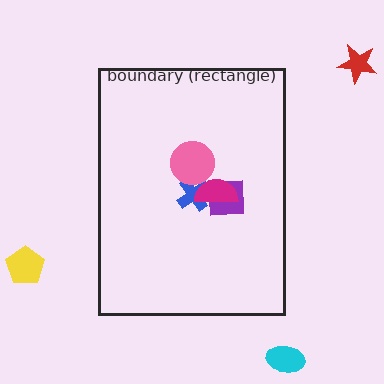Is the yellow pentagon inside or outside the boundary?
Outside.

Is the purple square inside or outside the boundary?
Inside.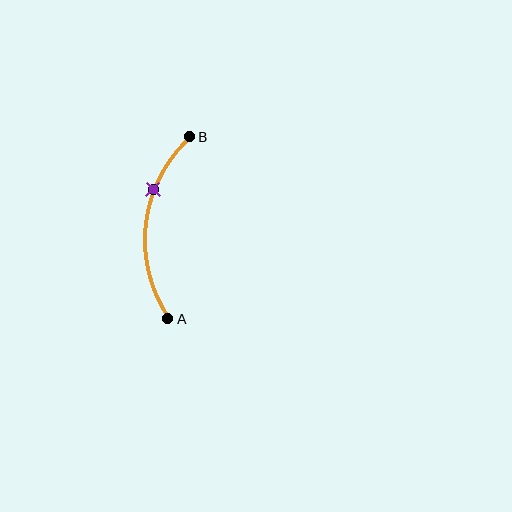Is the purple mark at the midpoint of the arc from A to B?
No. The purple mark lies on the arc but is closer to endpoint B. The arc midpoint would be at the point on the curve equidistant along the arc from both A and B.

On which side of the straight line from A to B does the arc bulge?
The arc bulges to the left of the straight line connecting A and B.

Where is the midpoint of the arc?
The arc midpoint is the point on the curve farthest from the straight line joining A and B. It sits to the left of that line.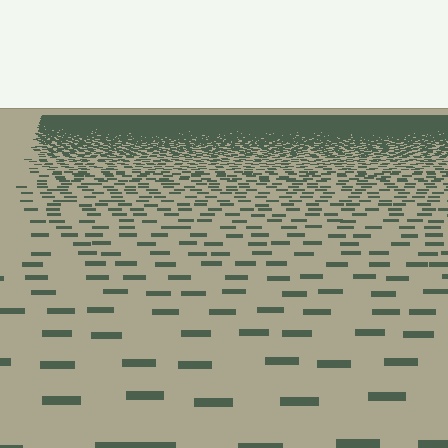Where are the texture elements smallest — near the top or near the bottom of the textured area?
Near the top.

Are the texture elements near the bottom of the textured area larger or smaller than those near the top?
Larger. Near the bottom, elements are closer to the viewer and appear at a bigger on-screen size.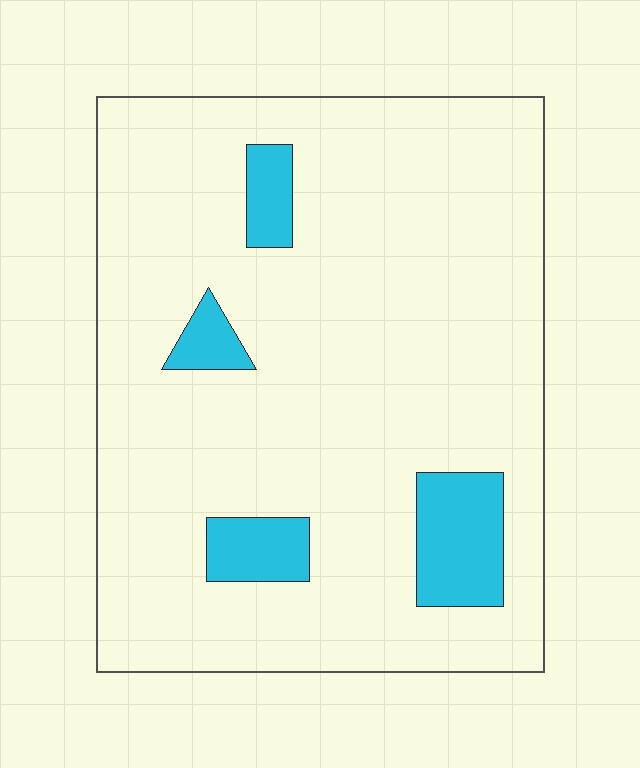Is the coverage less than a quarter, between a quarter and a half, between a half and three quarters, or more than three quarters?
Less than a quarter.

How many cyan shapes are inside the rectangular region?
4.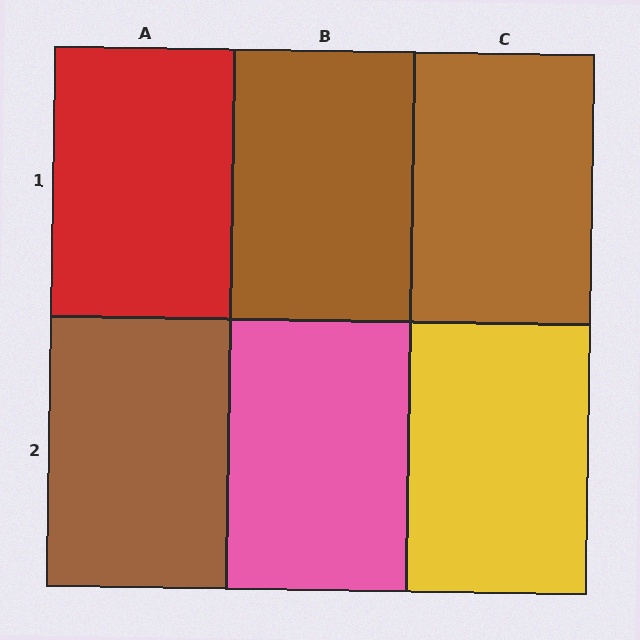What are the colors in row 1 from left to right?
Red, brown, brown.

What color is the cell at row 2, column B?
Pink.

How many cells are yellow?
1 cell is yellow.